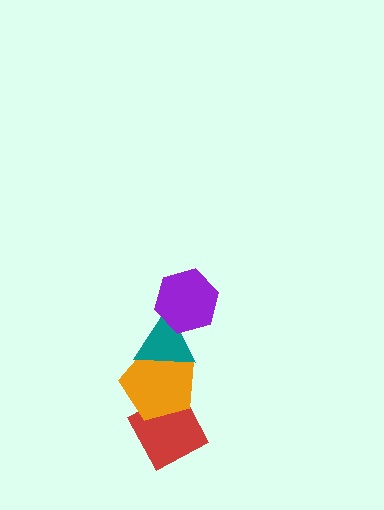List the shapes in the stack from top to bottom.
From top to bottom: the purple hexagon, the teal triangle, the orange pentagon, the red diamond.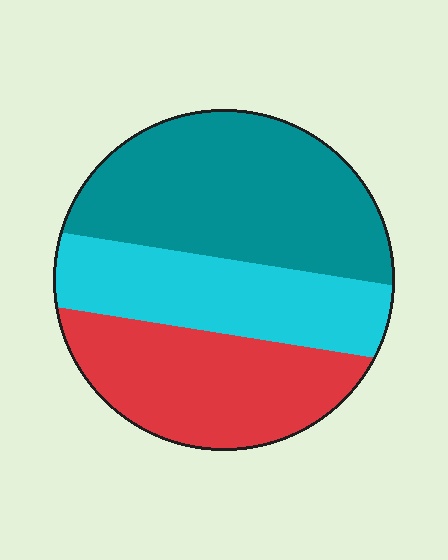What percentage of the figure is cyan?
Cyan takes up about one quarter (1/4) of the figure.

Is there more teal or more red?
Teal.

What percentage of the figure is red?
Red covers around 30% of the figure.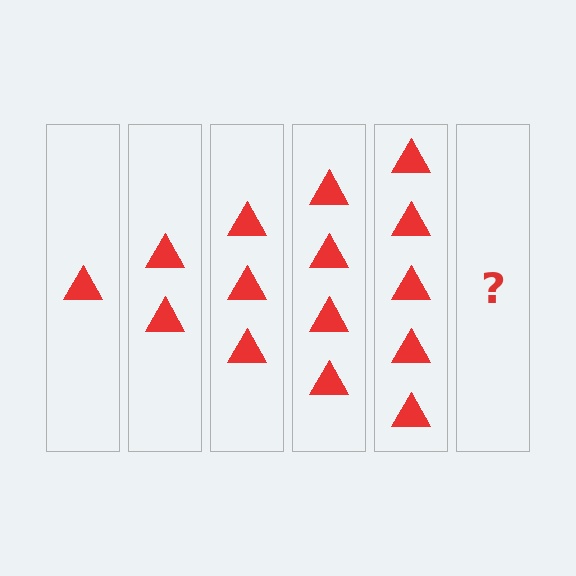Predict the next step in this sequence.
The next step is 6 triangles.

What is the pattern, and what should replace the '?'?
The pattern is that each step adds one more triangle. The '?' should be 6 triangles.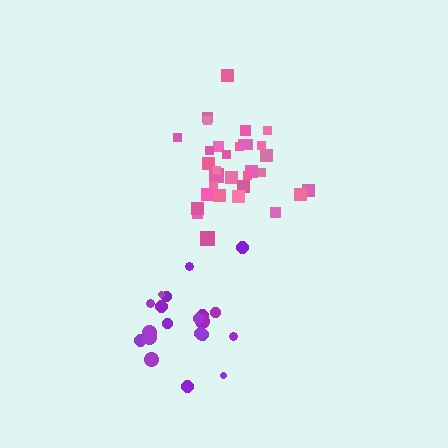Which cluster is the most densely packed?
Pink.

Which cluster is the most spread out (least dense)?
Purple.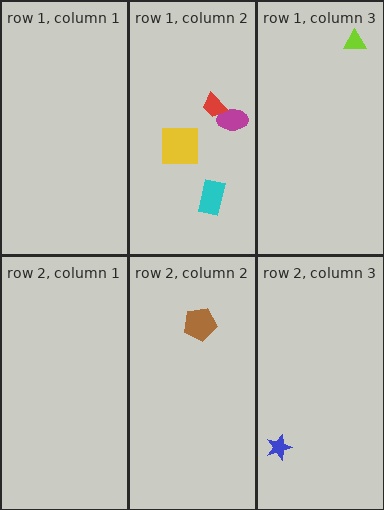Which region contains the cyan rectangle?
The row 1, column 2 region.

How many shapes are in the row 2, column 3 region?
1.